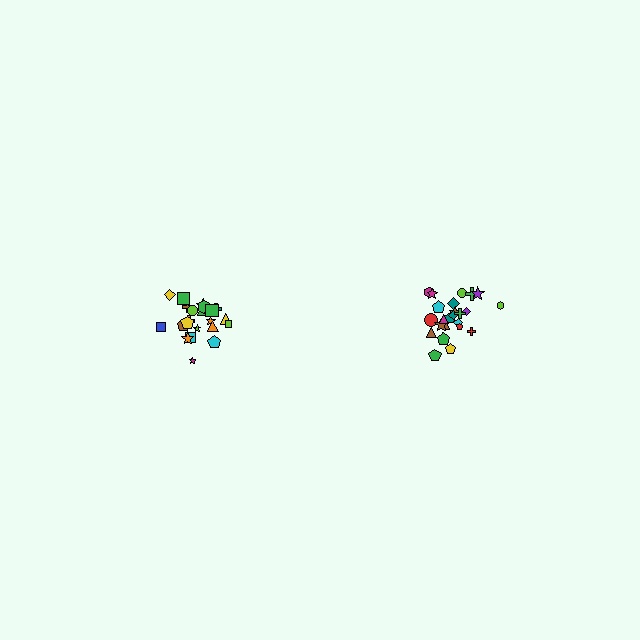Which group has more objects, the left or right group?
The right group.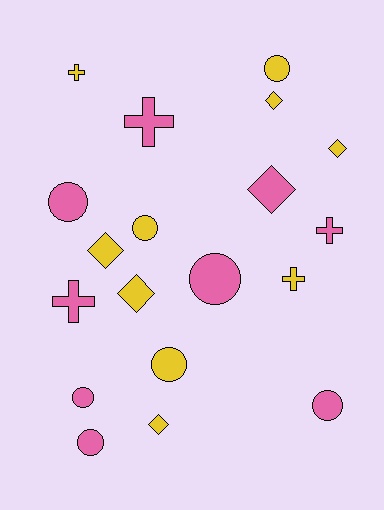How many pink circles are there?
There are 5 pink circles.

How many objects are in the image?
There are 19 objects.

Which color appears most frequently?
Yellow, with 10 objects.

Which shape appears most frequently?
Circle, with 8 objects.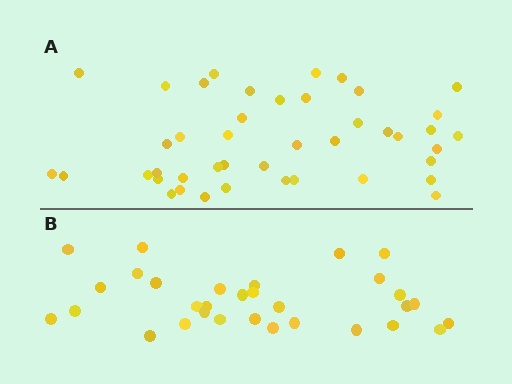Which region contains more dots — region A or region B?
Region A (the top region) has more dots.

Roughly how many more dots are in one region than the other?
Region A has roughly 12 or so more dots than region B.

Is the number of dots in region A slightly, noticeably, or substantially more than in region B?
Region A has noticeably more, but not dramatically so. The ratio is roughly 1.4 to 1.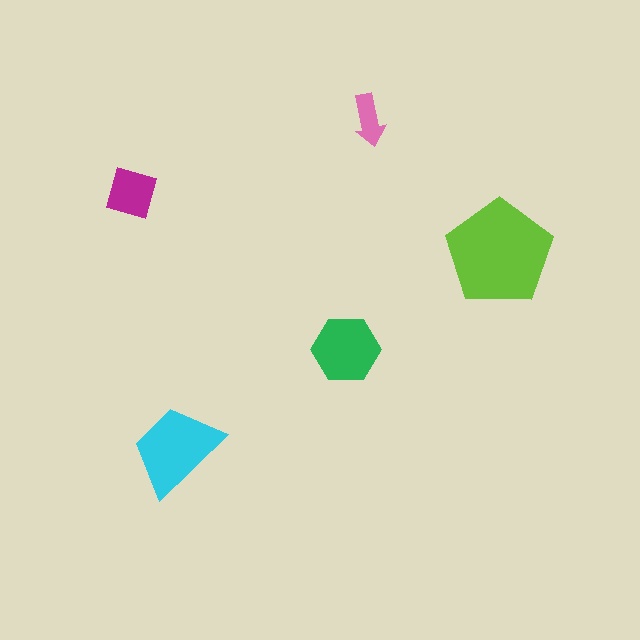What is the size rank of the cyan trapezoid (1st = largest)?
2nd.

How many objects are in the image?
There are 5 objects in the image.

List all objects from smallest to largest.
The pink arrow, the magenta square, the green hexagon, the cyan trapezoid, the lime pentagon.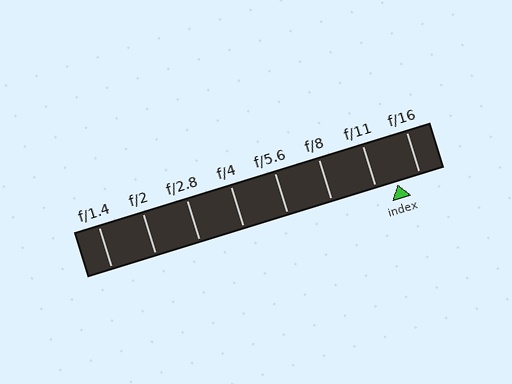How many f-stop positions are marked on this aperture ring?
There are 8 f-stop positions marked.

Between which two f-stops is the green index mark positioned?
The index mark is between f/11 and f/16.